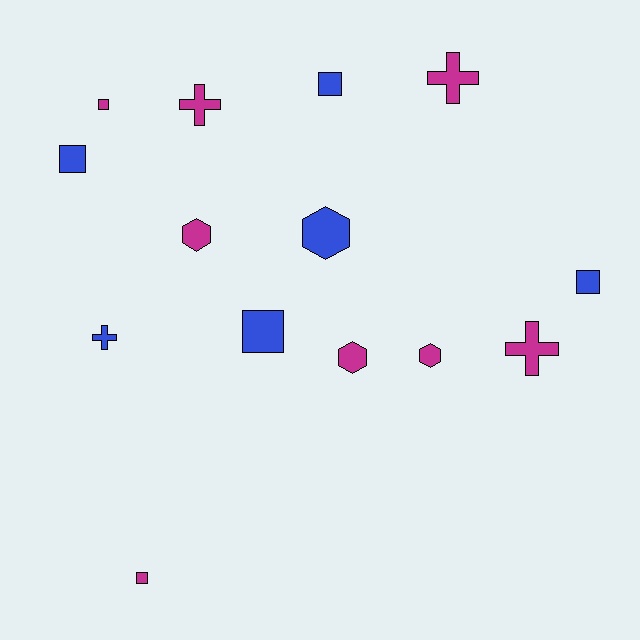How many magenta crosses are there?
There are 3 magenta crosses.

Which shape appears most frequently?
Square, with 6 objects.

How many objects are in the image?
There are 14 objects.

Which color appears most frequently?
Magenta, with 8 objects.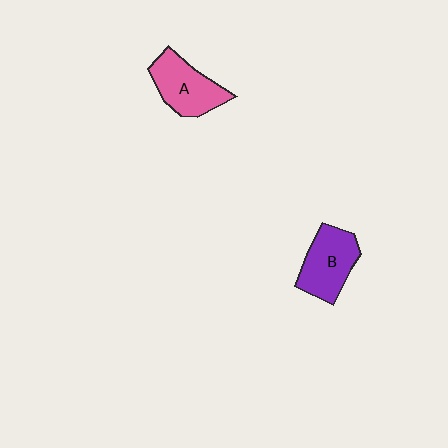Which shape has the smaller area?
Shape A (pink).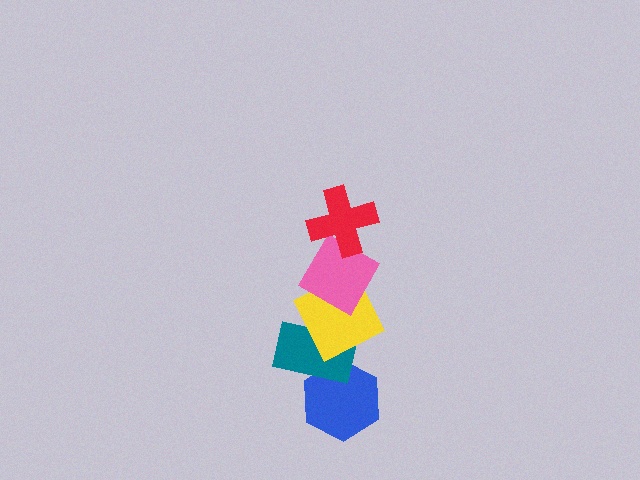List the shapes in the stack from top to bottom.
From top to bottom: the red cross, the pink square, the yellow square, the teal rectangle, the blue hexagon.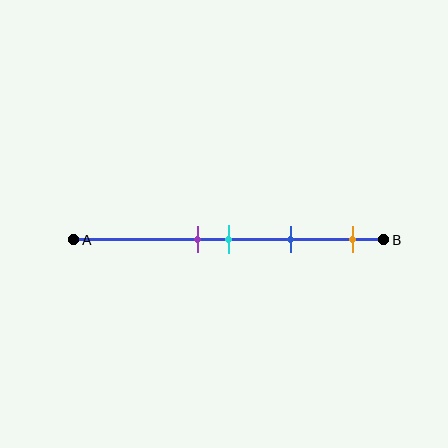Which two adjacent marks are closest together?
The purple and cyan marks are the closest adjacent pair.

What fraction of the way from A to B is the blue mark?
The blue mark is approximately 70% (0.7) of the way from A to B.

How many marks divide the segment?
There are 4 marks dividing the segment.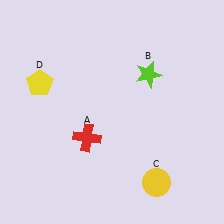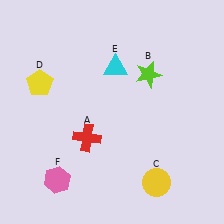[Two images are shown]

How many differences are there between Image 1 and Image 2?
There are 2 differences between the two images.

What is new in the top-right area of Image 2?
A cyan triangle (E) was added in the top-right area of Image 2.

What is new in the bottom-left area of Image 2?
A pink hexagon (F) was added in the bottom-left area of Image 2.